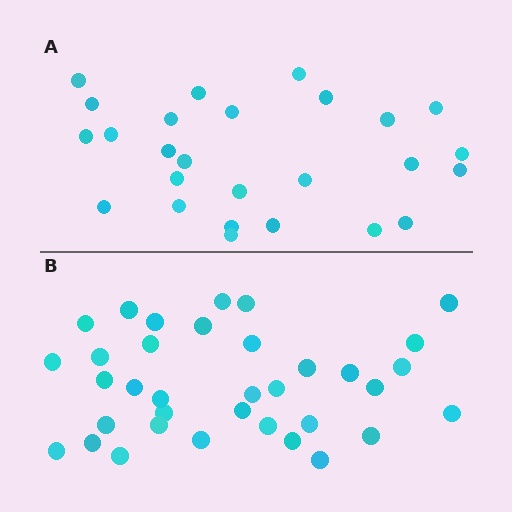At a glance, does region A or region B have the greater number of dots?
Region B (the bottom region) has more dots.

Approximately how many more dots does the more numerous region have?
Region B has roughly 8 or so more dots than region A.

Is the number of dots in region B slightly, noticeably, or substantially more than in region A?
Region B has noticeably more, but not dramatically so. The ratio is roughly 1.3 to 1.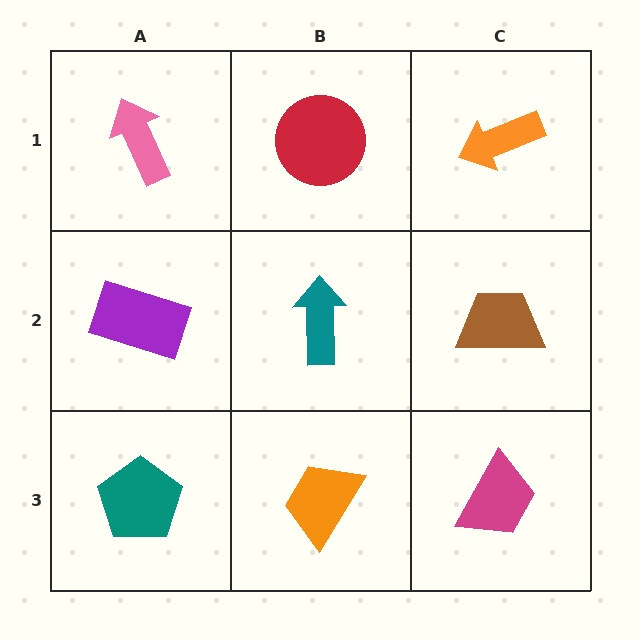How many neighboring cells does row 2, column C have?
3.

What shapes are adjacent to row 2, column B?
A red circle (row 1, column B), an orange trapezoid (row 3, column B), a purple rectangle (row 2, column A), a brown trapezoid (row 2, column C).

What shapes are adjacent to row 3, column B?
A teal arrow (row 2, column B), a teal pentagon (row 3, column A), a magenta trapezoid (row 3, column C).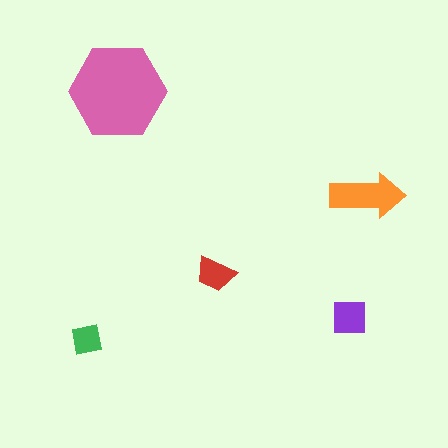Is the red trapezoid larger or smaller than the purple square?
Smaller.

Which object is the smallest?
The green square.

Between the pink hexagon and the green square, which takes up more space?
The pink hexagon.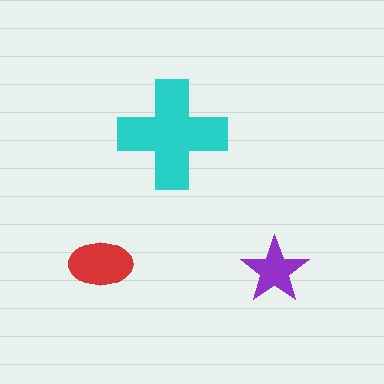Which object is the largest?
The cyan cross.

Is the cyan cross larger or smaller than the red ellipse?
Larger.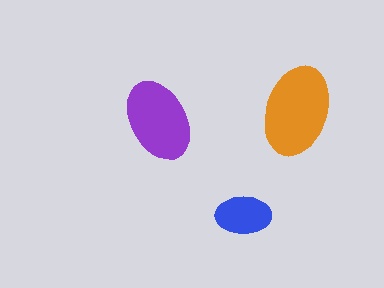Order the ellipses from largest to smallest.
the orange one, the purple one, the blue one.